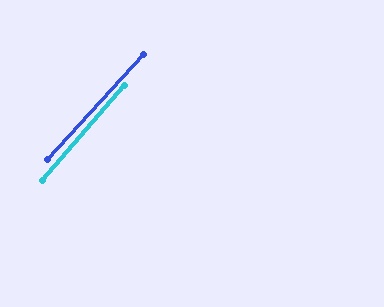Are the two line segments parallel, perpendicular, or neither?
Parallel — their directions differ by only 1.8°.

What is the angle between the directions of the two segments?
Approximately 2 degrees.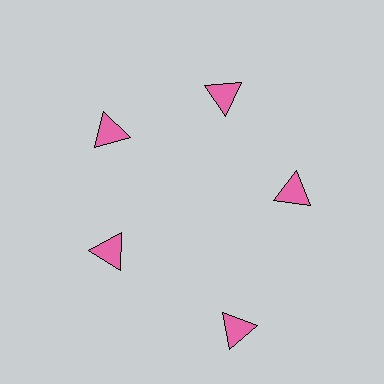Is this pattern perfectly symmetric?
No. The 5 pink triangles are arranged in a ring, but one element near the 5 o'clock position is pushed outward from the center, breaking the 5-fold rotational symmetry.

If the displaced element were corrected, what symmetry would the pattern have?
It would have 5-fold rotational symmetry — the pattern would map onto itself every 72 degrees.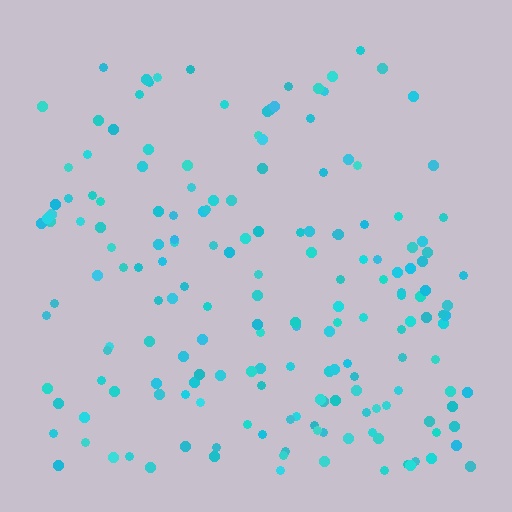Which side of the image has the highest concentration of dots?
The bottom.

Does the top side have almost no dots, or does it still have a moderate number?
Still a moderate number, just noticeably fewer than the bottom.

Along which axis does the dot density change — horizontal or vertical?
Vertical.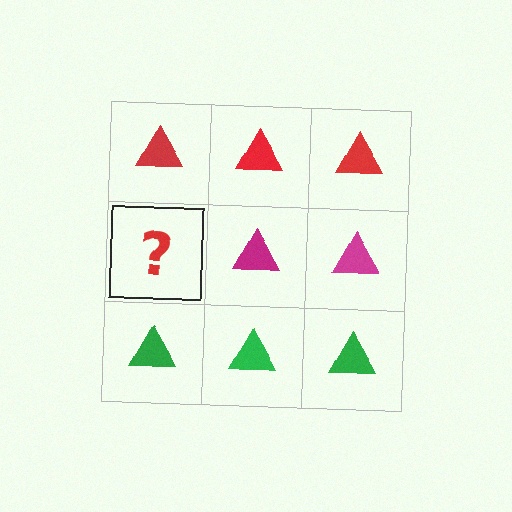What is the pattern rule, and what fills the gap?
The rule is that each row has a consistent color. The gap should be filled with a magenta triangle.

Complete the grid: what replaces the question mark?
The question mark should be replaced with a magenta triangle.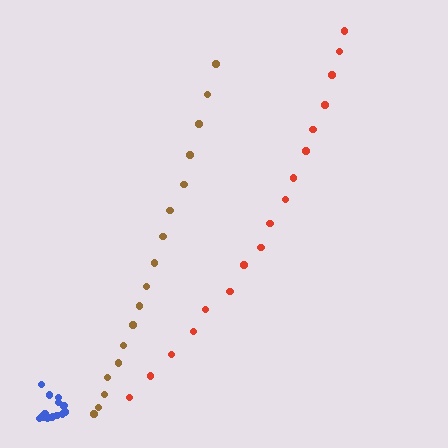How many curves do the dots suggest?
There are 3 distinct paths.